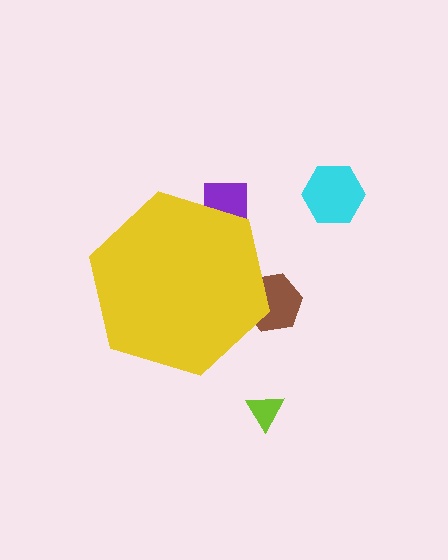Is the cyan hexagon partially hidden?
No, the cyan hexagon is fully visible.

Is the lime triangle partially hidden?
No, the lime triangle is fully visible.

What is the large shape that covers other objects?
A yellow hexagon.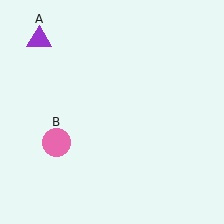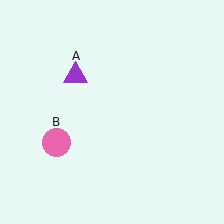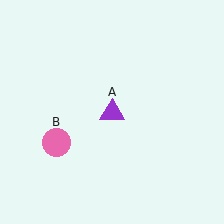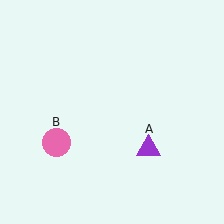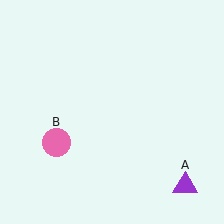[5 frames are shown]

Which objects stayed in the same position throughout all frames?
Pink circle (object B) remained stationary.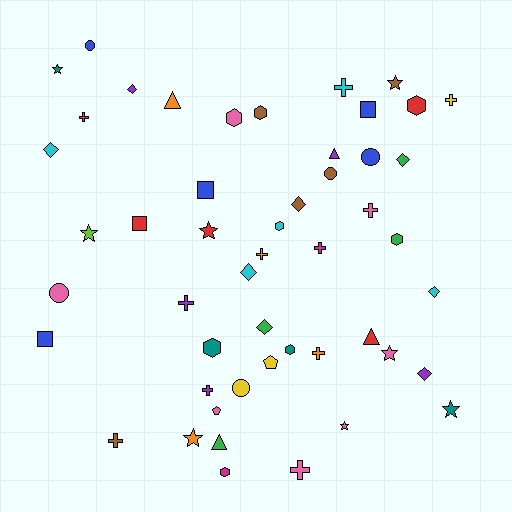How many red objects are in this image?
There are 4 red objects.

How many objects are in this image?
There are 50 objects.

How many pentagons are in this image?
There are 2 pentagons.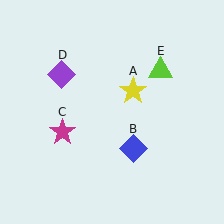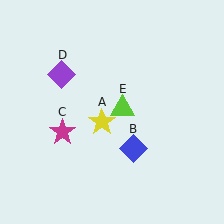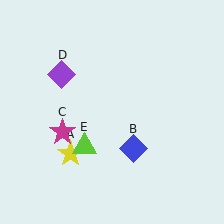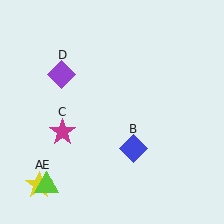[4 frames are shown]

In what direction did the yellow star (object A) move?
The yellow star (object A) moved down and to the left.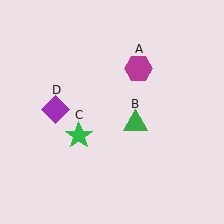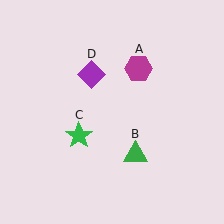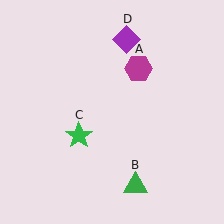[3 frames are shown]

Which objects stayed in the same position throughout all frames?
Magenta hexagon (object A) and green star (object C) remained stationary.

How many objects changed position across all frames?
2 objects changed position: green triangle (object B), purple diamond (object D).